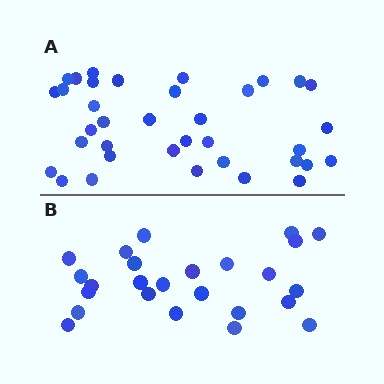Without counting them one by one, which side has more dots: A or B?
Region A (the top region) has more dots.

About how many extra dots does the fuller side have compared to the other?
Region A has roughly 12 or so more dots than region B.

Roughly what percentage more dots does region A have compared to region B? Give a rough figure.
About 45% more.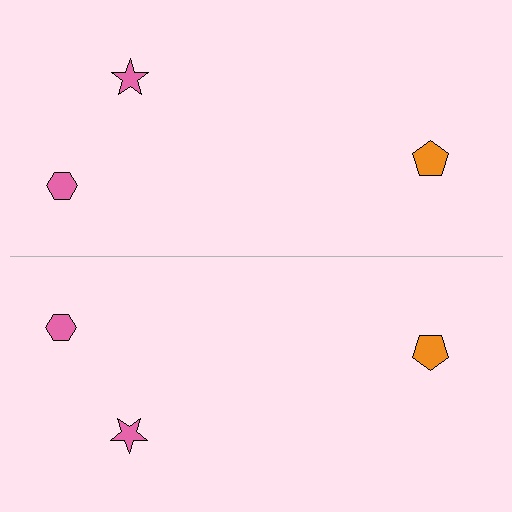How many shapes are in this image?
There are 6 shapes in this image.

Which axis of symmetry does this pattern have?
The pattern has a horizontal axis of symmetry running through the center of the image.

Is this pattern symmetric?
Yes, this pattern has bilateral (reflection) symmetry.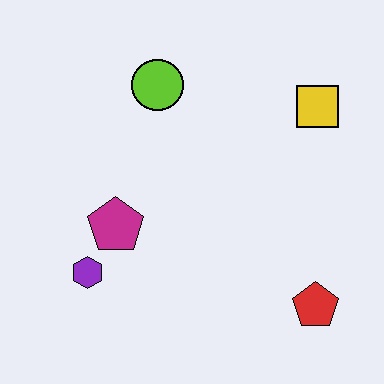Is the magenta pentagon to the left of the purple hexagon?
No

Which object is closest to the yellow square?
The lime circle is closest to the yellow square.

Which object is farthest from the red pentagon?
The lime circle is farthest from the red pentagon.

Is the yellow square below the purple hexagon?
No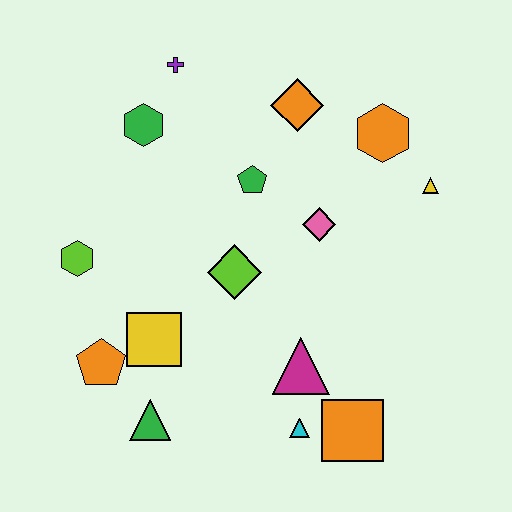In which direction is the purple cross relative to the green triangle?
The purple cross is above the green triangle.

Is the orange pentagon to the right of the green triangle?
No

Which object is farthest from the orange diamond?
The green triangle is farthest from the orange diamond.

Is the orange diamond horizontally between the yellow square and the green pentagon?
No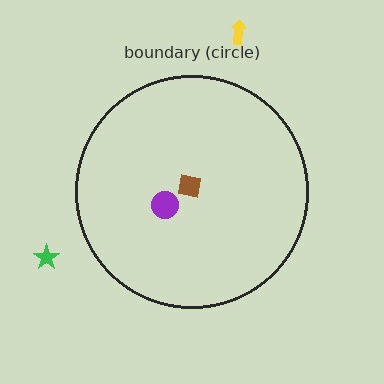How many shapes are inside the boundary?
2 inside, 2 outside.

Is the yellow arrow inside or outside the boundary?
Outside.